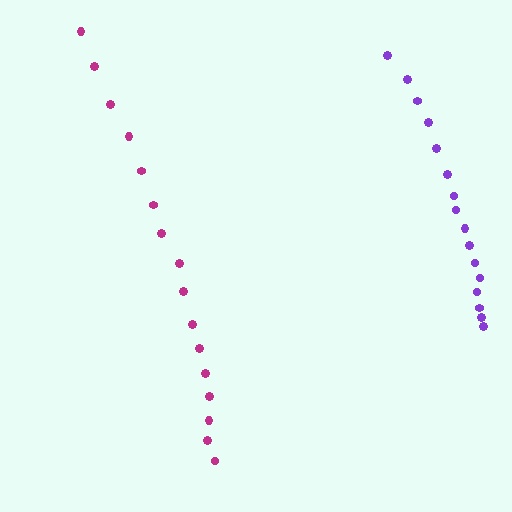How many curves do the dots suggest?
There are 2 distinct paths.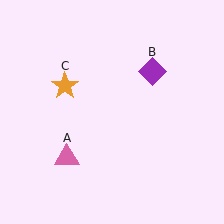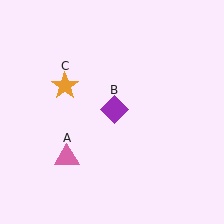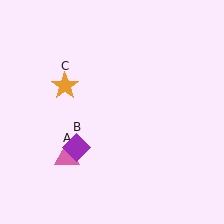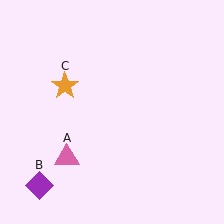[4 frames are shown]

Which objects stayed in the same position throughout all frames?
Pink triangle (object A) and orange star (object C) remained stationary.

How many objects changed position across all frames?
1 object changed position: purple diamond (object B).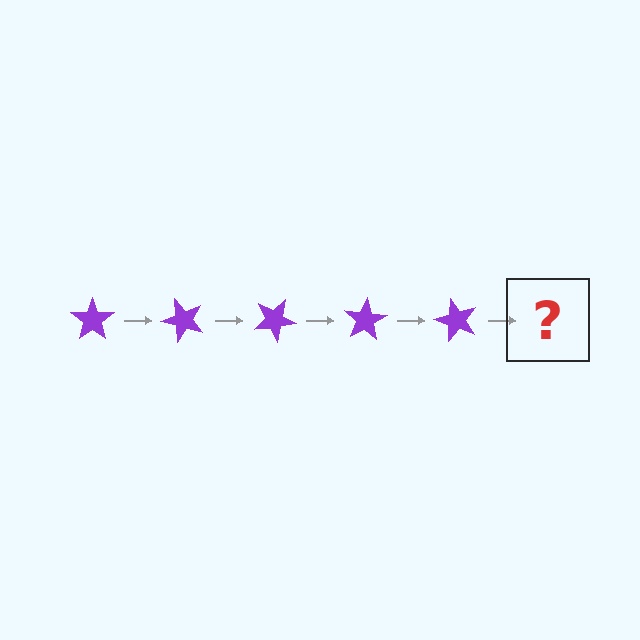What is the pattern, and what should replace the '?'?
The pattern is that the star rotates 50 degrees each step. The '?' should be a purple star rotated 250 degrees.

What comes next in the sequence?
The next element should be a purple star rotated 250 degrees.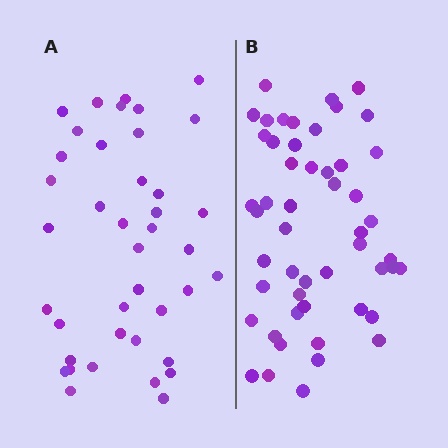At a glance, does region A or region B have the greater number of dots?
Region B (the right region) has more dots.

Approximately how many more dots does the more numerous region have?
Region B has roughly 12 or so more dots than region A.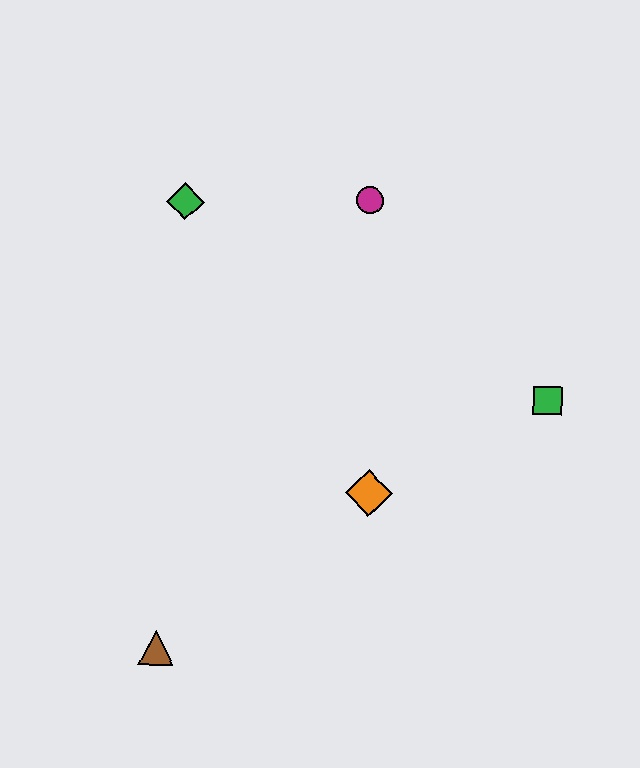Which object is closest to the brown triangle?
The orange diamond is closest to the brown triangle.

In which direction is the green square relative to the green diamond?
The green square is to the right of the green diamond.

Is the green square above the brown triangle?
Yes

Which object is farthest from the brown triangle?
The magenta circle is farthest from the brown triangle.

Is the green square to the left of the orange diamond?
No